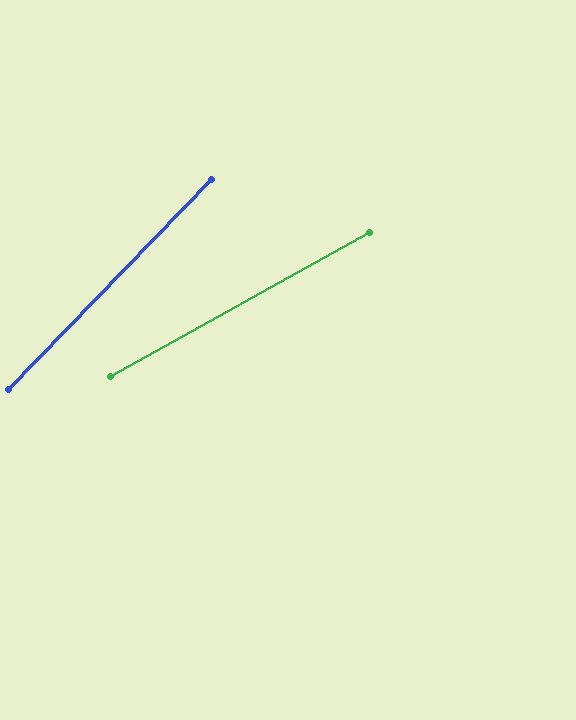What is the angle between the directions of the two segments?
Approximately 17 degrees.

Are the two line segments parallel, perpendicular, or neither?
Neither parallel nor perpendicular — they differ by about 17°.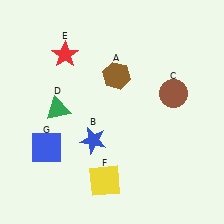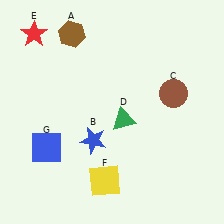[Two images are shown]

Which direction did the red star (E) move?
The red star (E) moved left.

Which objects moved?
The objects that moved are: the brown hexagon (A), the green triangle (D), the red star (E).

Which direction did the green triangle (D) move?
The green triangle (D) moved right.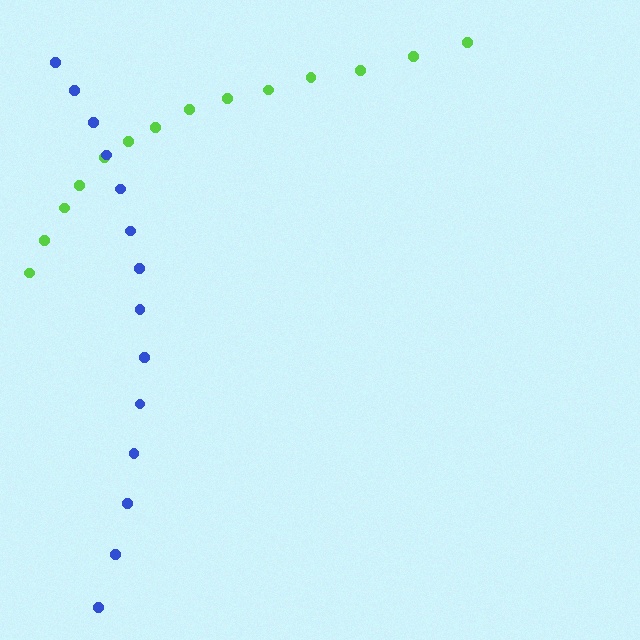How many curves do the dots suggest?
There are 2 distinct paths.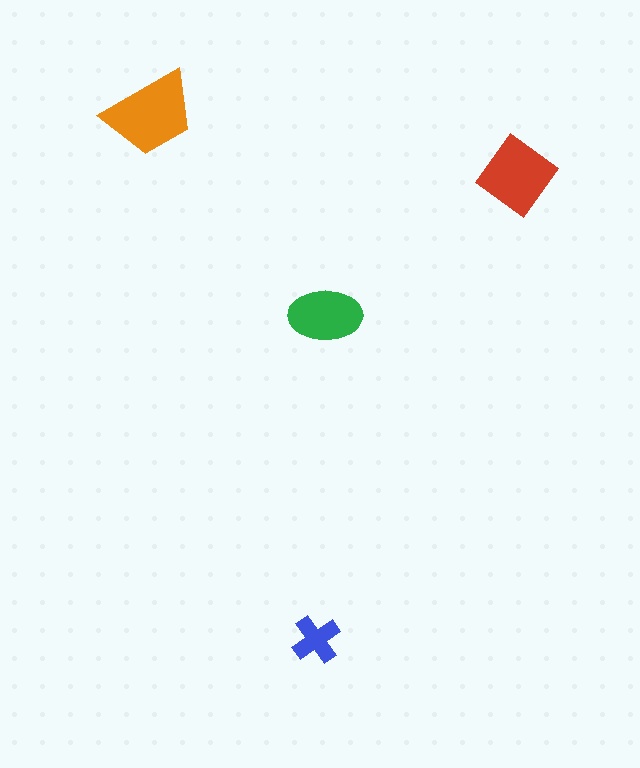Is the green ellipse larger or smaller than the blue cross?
Larger.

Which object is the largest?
The orange trapezoid.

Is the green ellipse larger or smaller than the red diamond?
Smaller.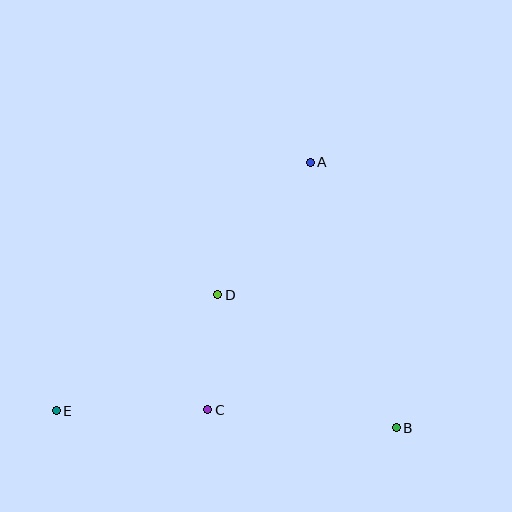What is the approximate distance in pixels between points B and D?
The distance between B and D is approximately 223 pixels.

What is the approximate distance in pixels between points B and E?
The distance between B and E is approximately 341 pixels.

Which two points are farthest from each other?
Points A and E are farthest from each other.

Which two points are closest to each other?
Points C and D are closest to each other.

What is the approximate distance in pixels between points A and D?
The distance between A and D is approximately 161 pixels.